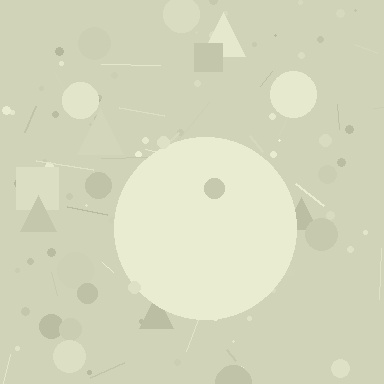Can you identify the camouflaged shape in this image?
The camouflaged shape is a circle.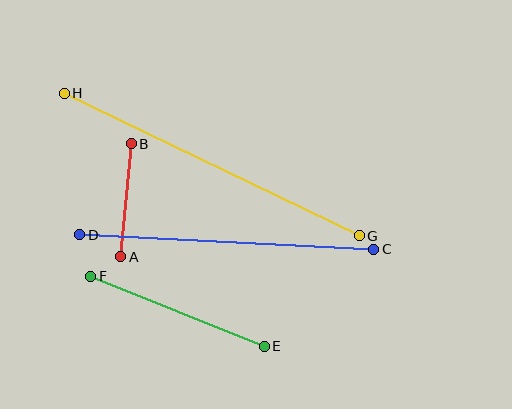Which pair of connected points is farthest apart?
Points G and H are farthest apart.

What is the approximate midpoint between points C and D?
The midpoint is at approximately (227, 242) pixels.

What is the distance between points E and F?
The distance is approximately 187 pixels.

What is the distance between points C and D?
The distance is approximately 294 pixels.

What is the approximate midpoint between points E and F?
The midpoint is at approximately (178, 311) pixels.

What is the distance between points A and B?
The distance is approximately 114 pixels.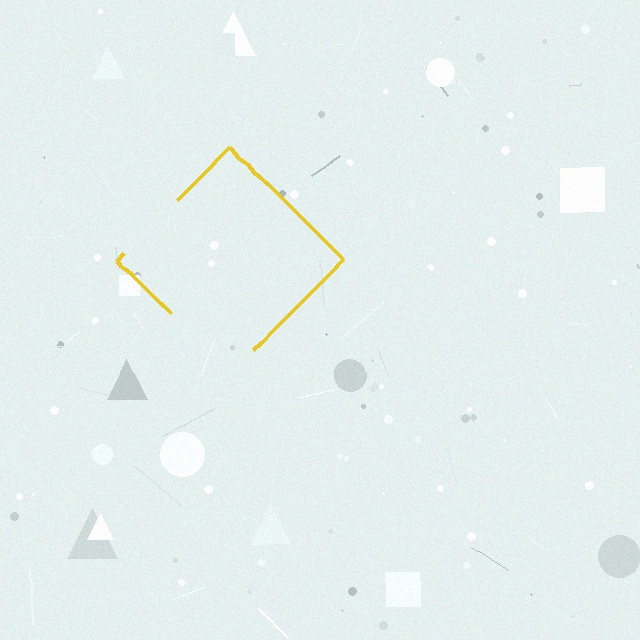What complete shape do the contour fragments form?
The contour fragments form a diamond.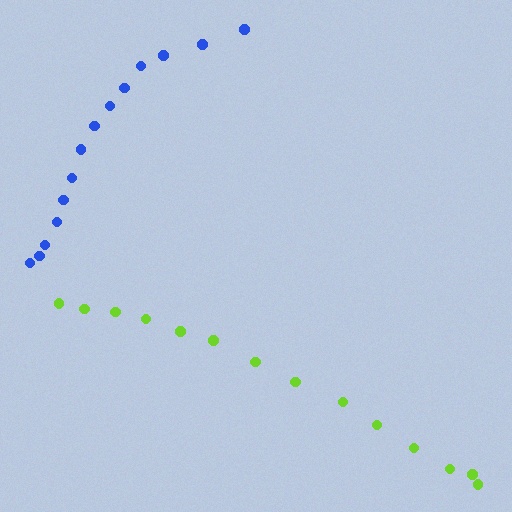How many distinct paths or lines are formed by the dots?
There are 2 distinct paths.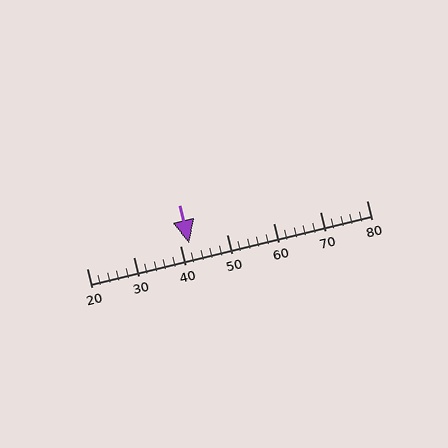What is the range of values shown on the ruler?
The ruler shows values from 20 to 80.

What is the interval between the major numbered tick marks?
The major tick marks are spaced 10 units apart.